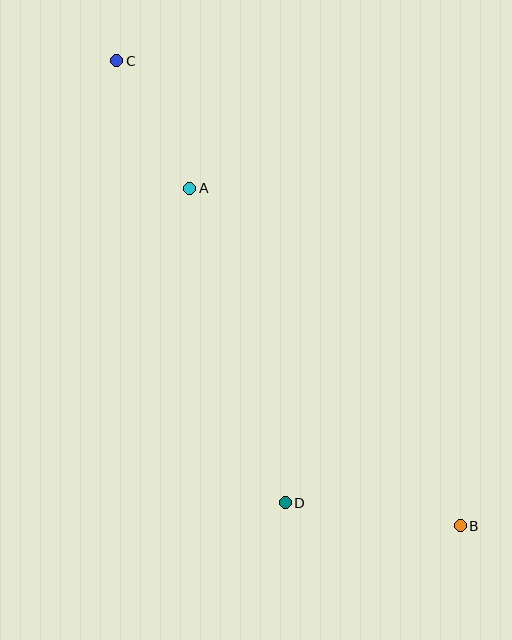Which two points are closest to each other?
Points A and C are closest to each other.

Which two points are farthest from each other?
Points B and C are farthest from each other.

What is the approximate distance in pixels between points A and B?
The distance between A and B is approximately 432 pixels.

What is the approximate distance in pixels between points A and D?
The distance between A and D is approximately 329 pixels.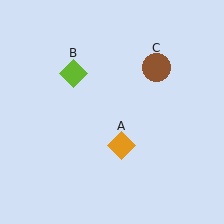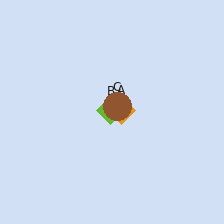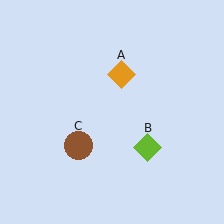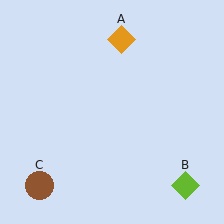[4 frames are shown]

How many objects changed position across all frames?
3 objects changed position: orange diamond (object A), lime diamond (object B), brown circle (object C).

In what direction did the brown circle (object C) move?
The brown circle (object C) moved down and to the left.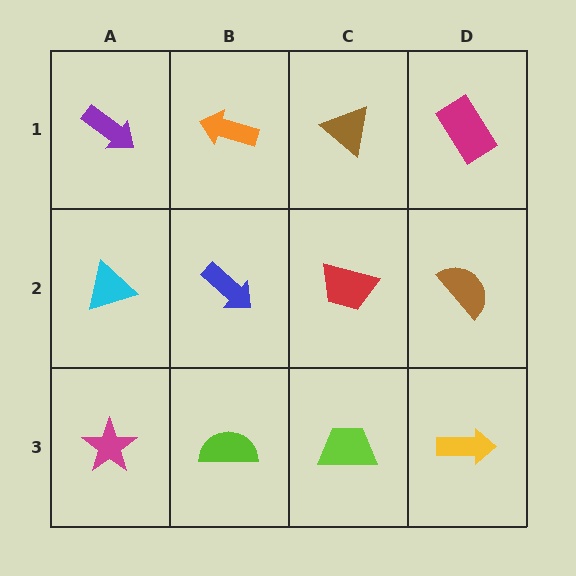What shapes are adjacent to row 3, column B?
A blue arrow (row 2, column B), a magenta star (row 3, column A), a lime trapezoid (row 3, column C).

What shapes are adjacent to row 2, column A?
A purple arrow (row 1, column A), a magenta star (row 3, column A), a blue arrow (row 2, column B).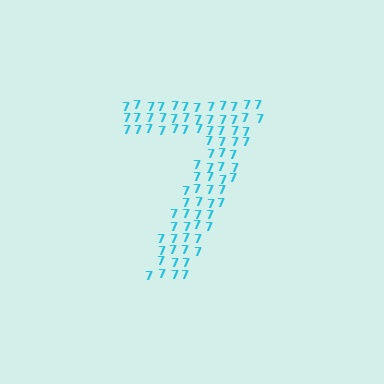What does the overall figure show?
The overall figure shows the digit 7.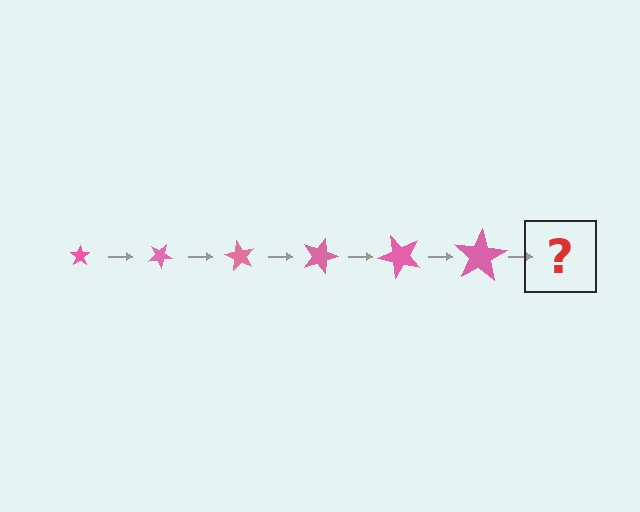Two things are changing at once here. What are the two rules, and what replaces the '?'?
The two rules are that the star grows larger each step and it rotates 30 degrees each step. The '?' should be a star, larger than the previous one and rotated 180 degrees from the start.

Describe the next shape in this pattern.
It should be a star, larger than the previous one and rotated 180 degrees from the start.